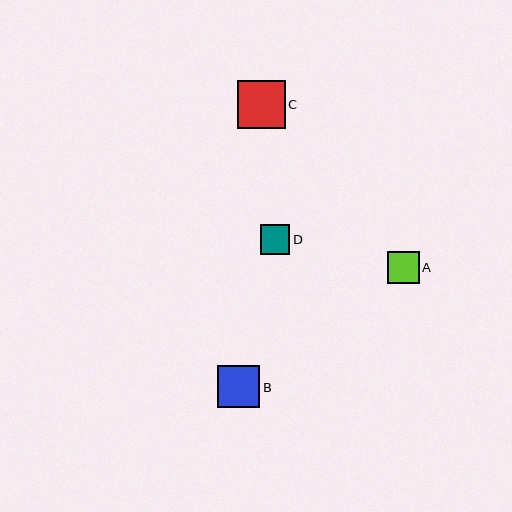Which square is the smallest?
Square D is the smallest with a size of approximately 30 pixels.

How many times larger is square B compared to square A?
Square B is approximately 1.3 times the size of square A.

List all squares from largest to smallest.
From largest to smallest: C, B, A, D.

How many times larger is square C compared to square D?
Square C is approximately 1.6 times the size of square D.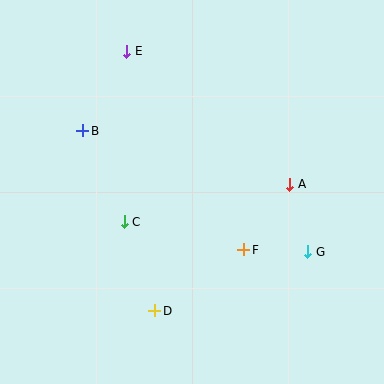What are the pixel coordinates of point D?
Point D is at (155, 311).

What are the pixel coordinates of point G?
Point G is at (308, 252).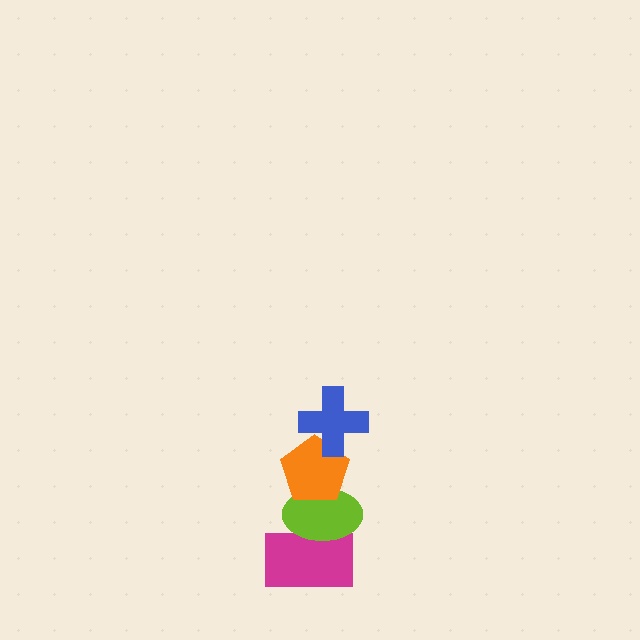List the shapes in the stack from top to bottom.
From top to bottom: the blue cross, the orange pentagon, the lime ellipse, the magenta rectangle.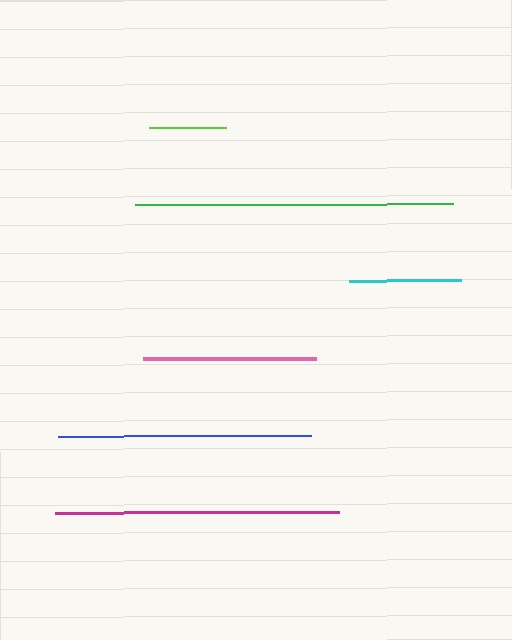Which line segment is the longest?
The green line is the longest at approximately 318 pixels.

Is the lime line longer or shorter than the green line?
The green line is longer than the lime line.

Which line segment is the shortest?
The lime line is the shortest at approximately 77 pixels.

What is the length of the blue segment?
The blue segment is approximately 253 pixels long.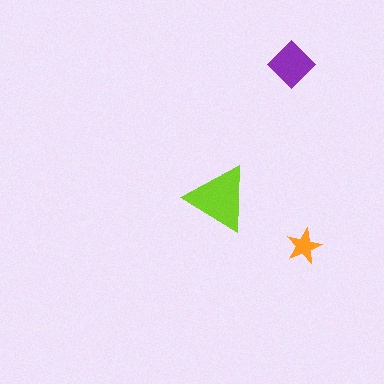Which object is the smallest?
The orange star.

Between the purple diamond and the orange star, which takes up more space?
The purple diamond.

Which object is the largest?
The lime triangle.